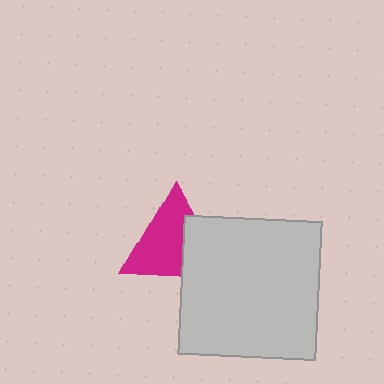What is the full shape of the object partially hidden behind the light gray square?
The partially hidden object is a magenta triangle.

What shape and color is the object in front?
The object in front is a light gray square.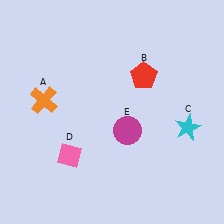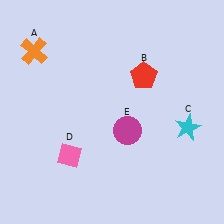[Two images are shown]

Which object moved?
The orange cross (A) moved up.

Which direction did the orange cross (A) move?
The orange cross (A) moved up.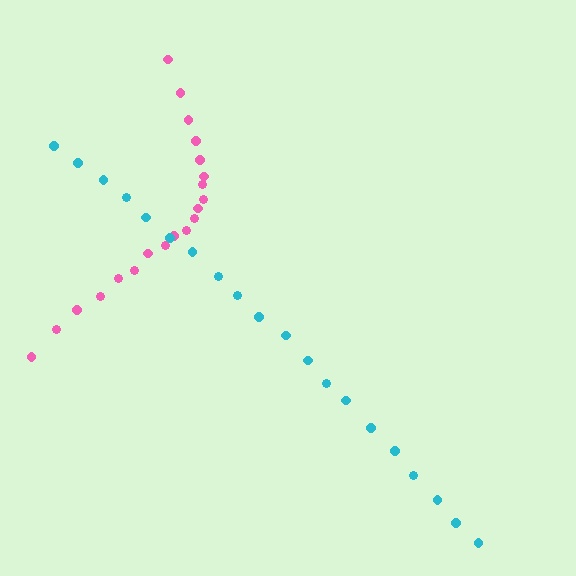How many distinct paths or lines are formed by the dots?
There are 2 distinct paths.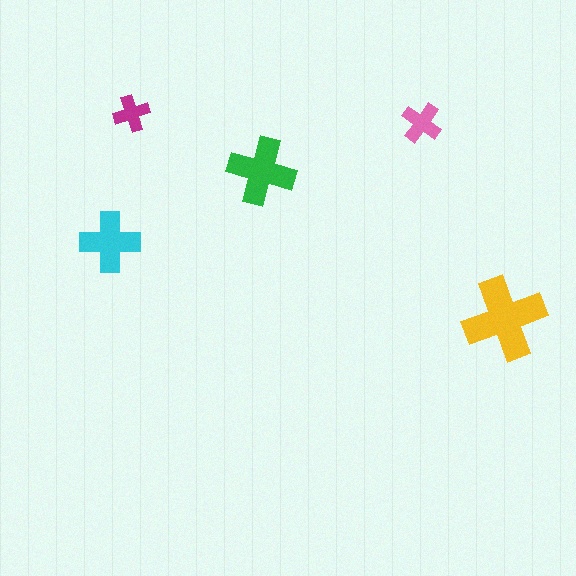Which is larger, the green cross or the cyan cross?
The green one.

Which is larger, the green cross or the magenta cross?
The green one.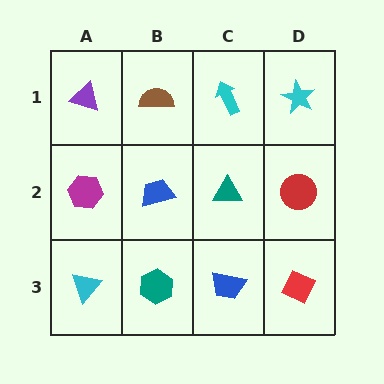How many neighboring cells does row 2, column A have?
3.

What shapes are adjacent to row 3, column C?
A teal triangle (row 2, column C), a teal hexagon (row 3, column B), a red diamond (row 3, column D).